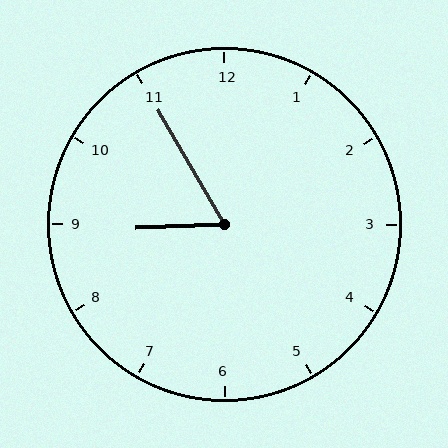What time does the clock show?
8:55.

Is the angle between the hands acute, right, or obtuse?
It is acute.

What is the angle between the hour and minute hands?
Approximately 62 degrees.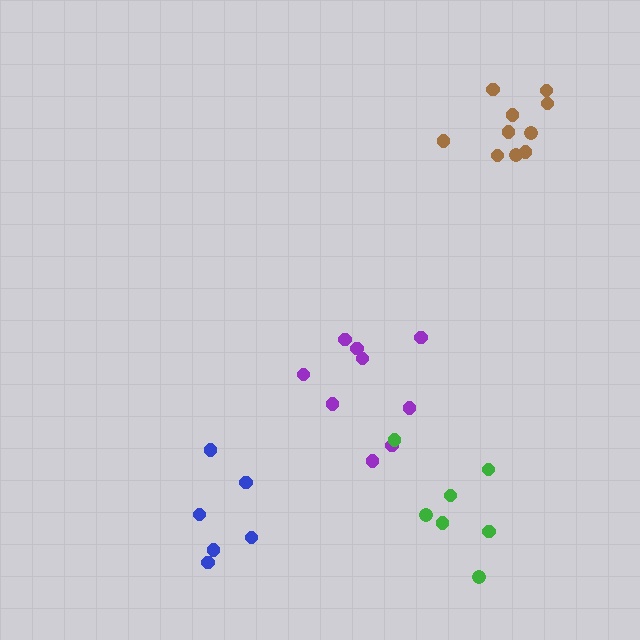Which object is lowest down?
The blue cluster is bottommost.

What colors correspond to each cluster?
The clusters are colored: purple, brown, green, blue.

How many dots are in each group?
Group 1: 9 dots, Group 2: 10 dots, Group 3: 7 dots, Group 4: 6 dots (32 total).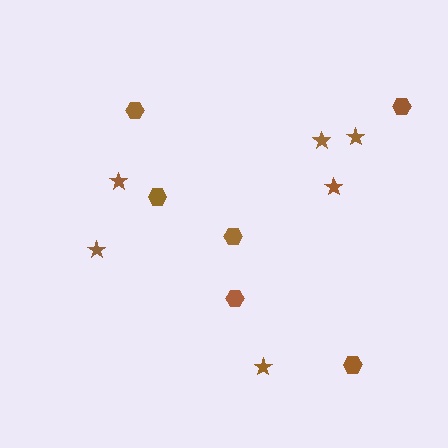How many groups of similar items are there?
There are 2 groups: one group of hexagons (6) and one group of stars (6).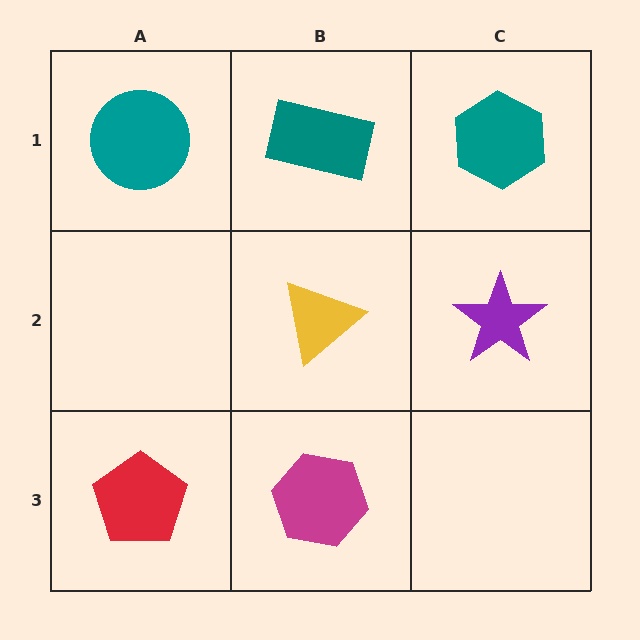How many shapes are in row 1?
3 shapes.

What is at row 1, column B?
A teal rectangle.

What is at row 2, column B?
A yellow triangle.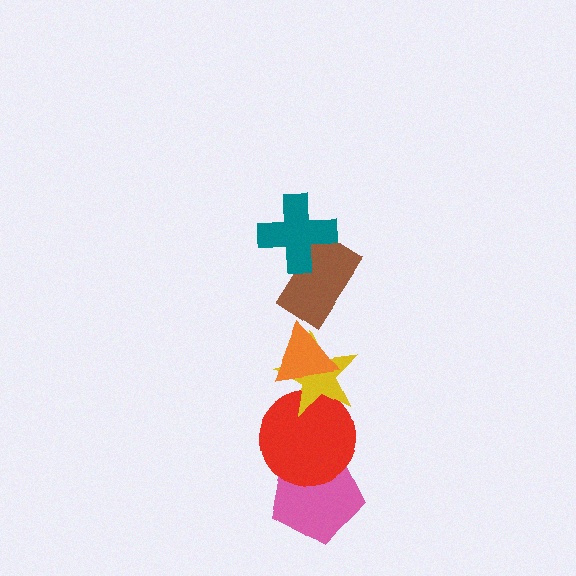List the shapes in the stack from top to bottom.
From top to bottom: the teal cross, the brown rectangle, the orange triangle, the yellow star, the red circle, the pink pentagon.